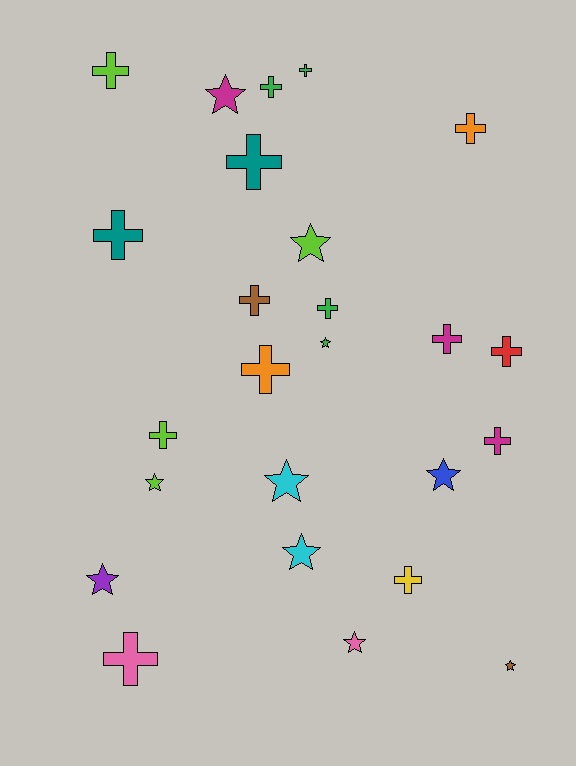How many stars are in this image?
There are 10 stars.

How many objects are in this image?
There are 25 objects.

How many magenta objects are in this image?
There are 3 magenta objects.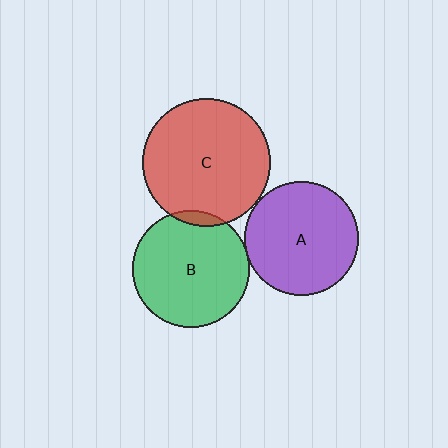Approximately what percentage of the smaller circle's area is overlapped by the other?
Approximately 5%.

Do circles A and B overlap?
Yes.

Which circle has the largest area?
Circle C (red).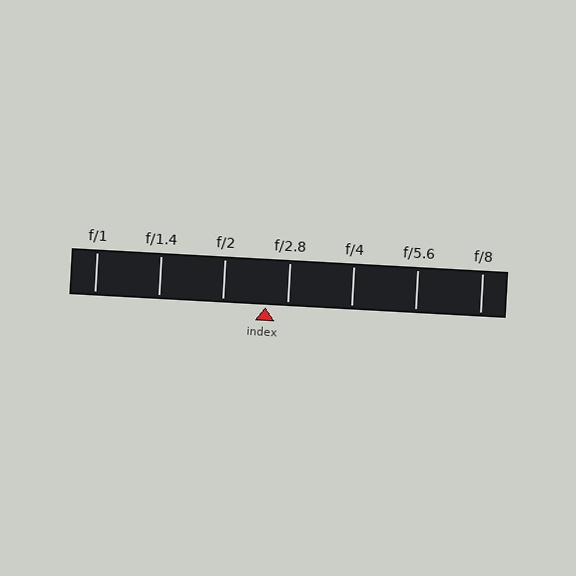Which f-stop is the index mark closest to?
The index mark is closest to f/2.8.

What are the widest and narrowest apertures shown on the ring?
The widest aperture shown is f/1 and the narrowest is f/8.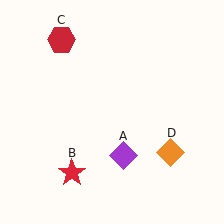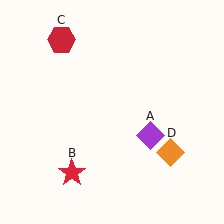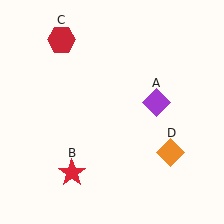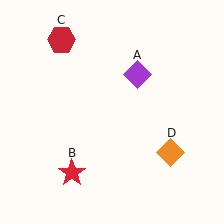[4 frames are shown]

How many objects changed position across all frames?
1 object changed position: purple diamond (object A).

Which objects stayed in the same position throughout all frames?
Red star (object B) and red hexagon (object C) and orange diamond (object D) remained stationary.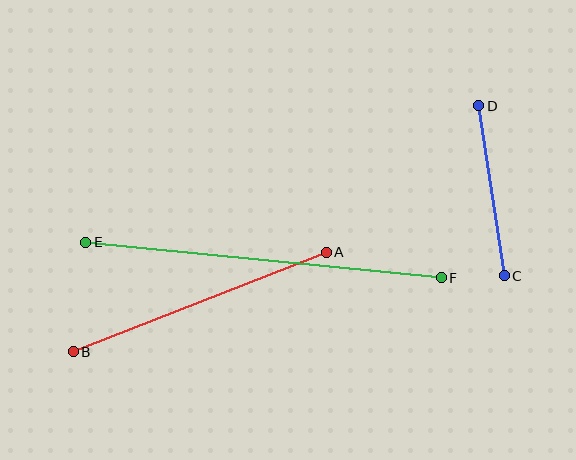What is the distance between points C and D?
The distance is approximately 172 pixels.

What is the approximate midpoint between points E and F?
The midpoint is at approximately (263, 260) pixels.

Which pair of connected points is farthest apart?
Points E and F are farthest apart.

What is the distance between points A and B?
The distance is approximately 272 pixels.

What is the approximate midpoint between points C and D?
The midpoint is at approximately (491, 191) pixels.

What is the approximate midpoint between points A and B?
The midpoint is at approximately (200, 302) pixels.